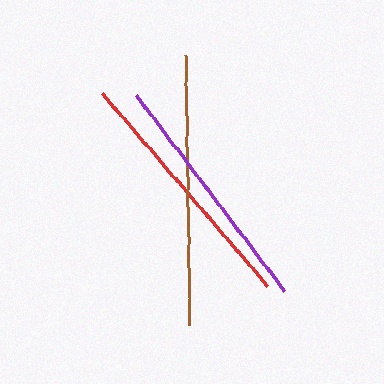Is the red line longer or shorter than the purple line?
The red line is longer than the purple line.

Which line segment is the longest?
The brown line is the longest at approximately 270 pixels.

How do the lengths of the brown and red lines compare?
The brown and red lines are approximately the same length.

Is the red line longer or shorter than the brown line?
The brown line is longer than the red line.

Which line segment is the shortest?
The purple line is the shortest at approximately 246 pixels.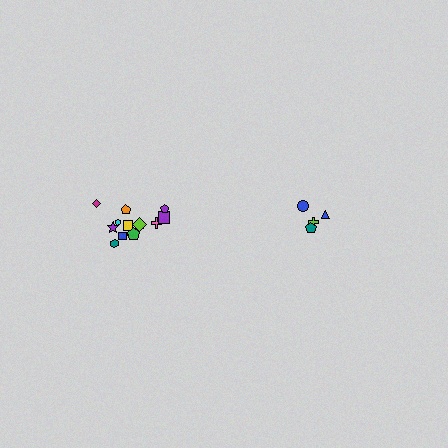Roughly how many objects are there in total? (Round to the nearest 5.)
Roughly 20 objects in total.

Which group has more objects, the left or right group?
The left group.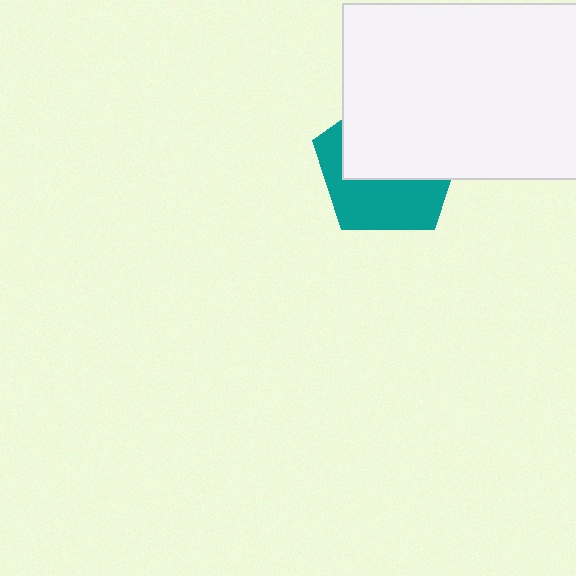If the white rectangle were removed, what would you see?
You would see the complete teal pentagon.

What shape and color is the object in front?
The object in front is a white rectangle.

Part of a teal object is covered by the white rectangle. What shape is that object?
It is a pentagon.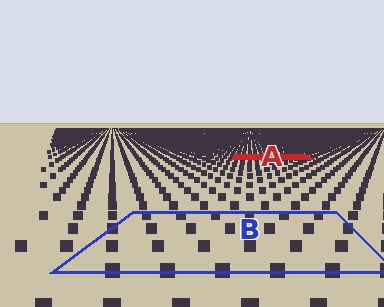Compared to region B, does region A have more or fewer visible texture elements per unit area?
Region A has more texture elements per unit area — they are packed more densely because it is farther away.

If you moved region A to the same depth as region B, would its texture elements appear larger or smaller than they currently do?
They would appear larger. At a closer depth, the same texture elements are projected at a bigger on-screen size.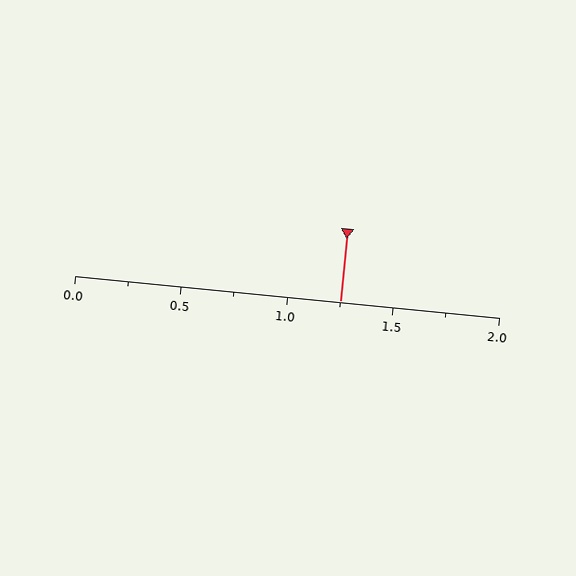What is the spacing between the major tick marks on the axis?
The major ticks are spaced 0.5 apart.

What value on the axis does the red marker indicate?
The marker indicates approximately 1.25.